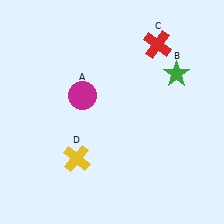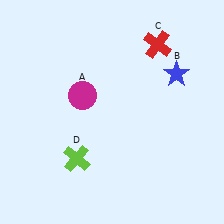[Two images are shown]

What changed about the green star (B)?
In Image 1, B is green. In Image 2, it changed to blue.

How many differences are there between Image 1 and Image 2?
There are 2 differences between the two images.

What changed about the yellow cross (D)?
In Image 1, D is yellow. In Image 2, it changed to lime.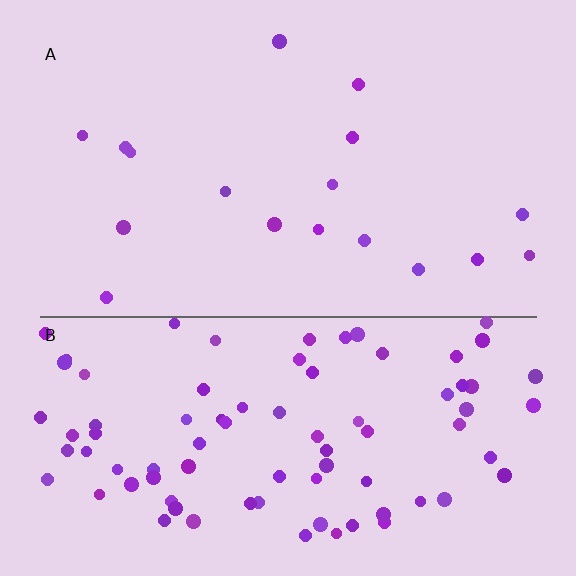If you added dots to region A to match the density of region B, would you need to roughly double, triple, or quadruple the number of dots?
Approximately quadruple.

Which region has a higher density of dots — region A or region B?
B (the bottom).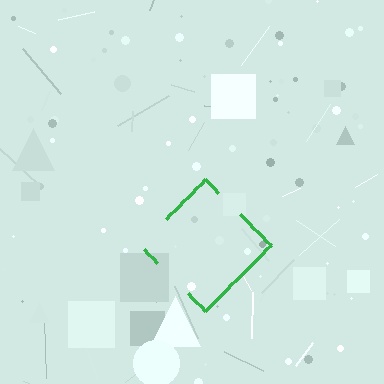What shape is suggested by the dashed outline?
The dashed outline suggests a diamond.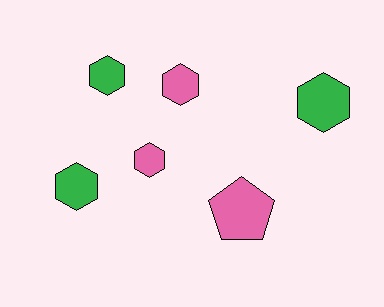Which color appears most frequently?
Green, with 3 objects.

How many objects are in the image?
There are 6 objects.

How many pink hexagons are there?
There are 2 pink hexagons.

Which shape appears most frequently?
Hexagon, with 5 objects.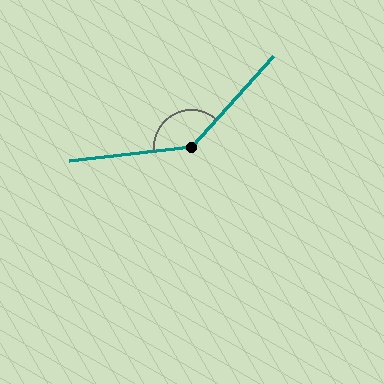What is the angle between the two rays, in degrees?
Approximately 139 degrees.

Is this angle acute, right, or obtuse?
It is obtuse.